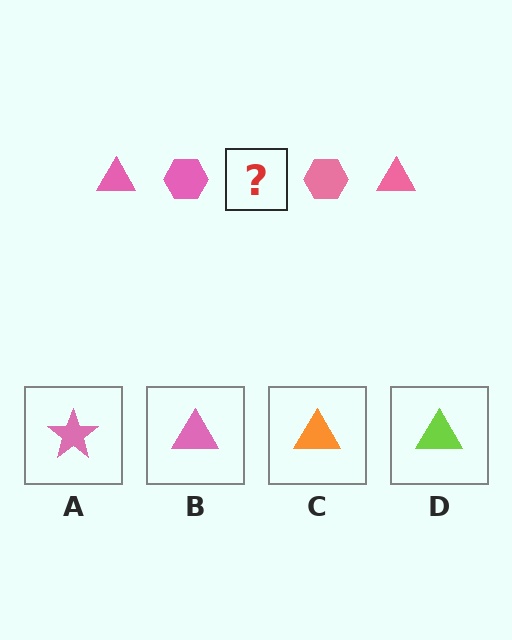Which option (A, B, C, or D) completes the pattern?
B.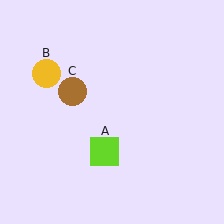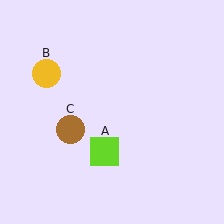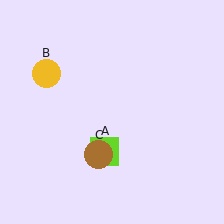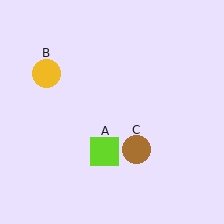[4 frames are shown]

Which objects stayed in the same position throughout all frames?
Lime square (object A) and yellow circle (object B) remained stationary.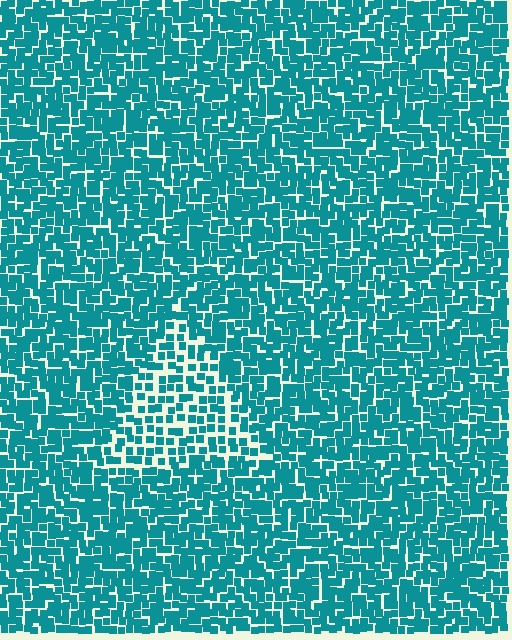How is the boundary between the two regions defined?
The boundary is defined by a change in element density (approximately 1.8x ratio). All elements are the same color, size, and shape.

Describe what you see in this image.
The image contains small teal elements arranged at two different densities. A triangle-shaped region is visible where the elements are less densely packed than the surrounding area.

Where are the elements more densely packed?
The elements are more densely packed outside the triangle boundary.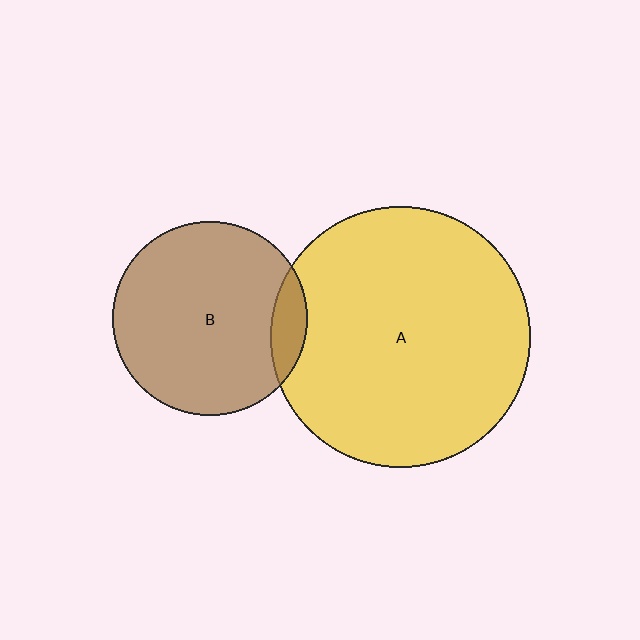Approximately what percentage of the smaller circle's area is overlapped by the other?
Approximately 10%.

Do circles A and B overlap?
Yes.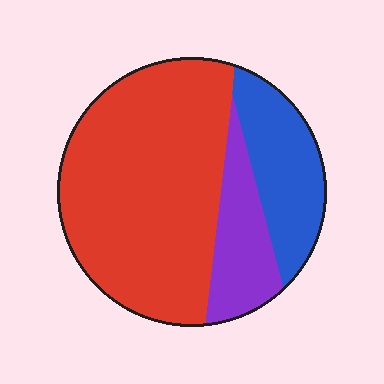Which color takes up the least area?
Purple, at roughly 15%.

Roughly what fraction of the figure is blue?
Blue takes up about one fifth (1/5) of the figure.